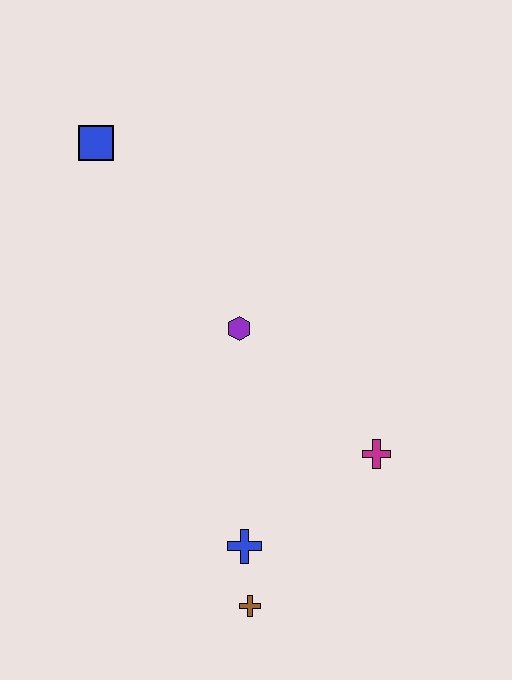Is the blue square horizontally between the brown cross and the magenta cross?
No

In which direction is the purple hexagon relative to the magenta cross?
The purple hexagon is to the left of the magenta cross.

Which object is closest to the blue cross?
The brown cross is closest to the blue cross.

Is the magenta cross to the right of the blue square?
Yes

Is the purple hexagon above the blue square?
No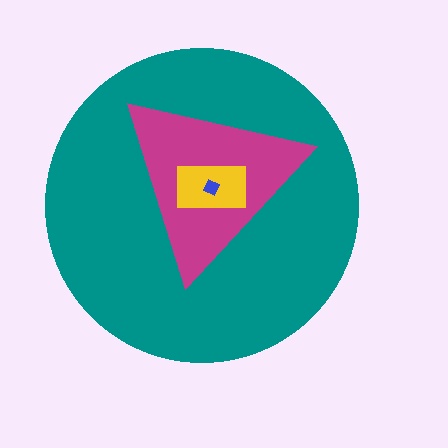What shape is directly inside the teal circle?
The magenta triangle.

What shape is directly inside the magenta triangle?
The yellow rectangle.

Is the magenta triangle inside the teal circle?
Yes.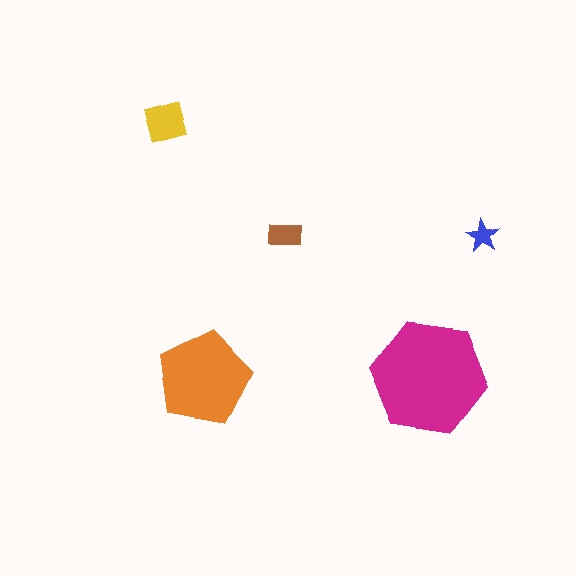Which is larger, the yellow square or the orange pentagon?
The orange pentagon.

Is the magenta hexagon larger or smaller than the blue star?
Larger.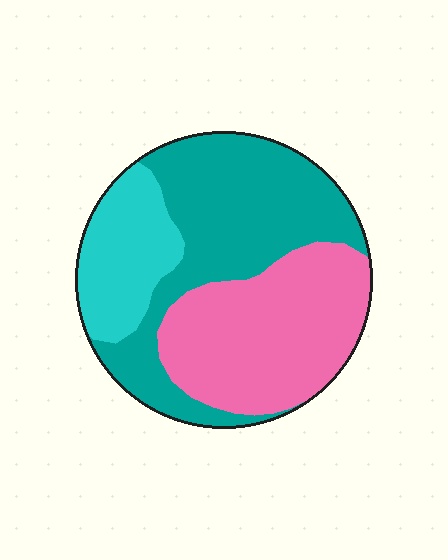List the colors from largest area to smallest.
From largest to smallest: teal, pink, cyan.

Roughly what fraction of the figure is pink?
Pink covers roughly 40% of the figure.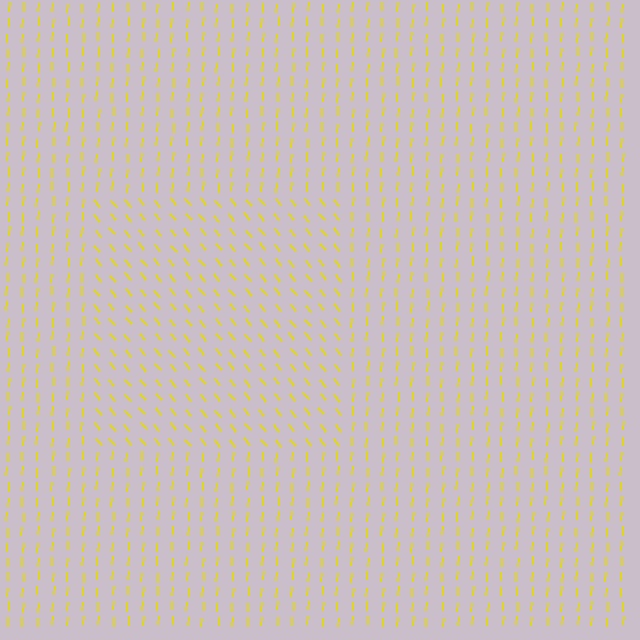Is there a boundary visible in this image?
Yes, there is a texture boundary formed by a change in line orientation.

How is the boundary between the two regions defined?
The boundary is defined purely by a change in line orientation (approximately 45 degrees difference). All lines are the same color and thickness.